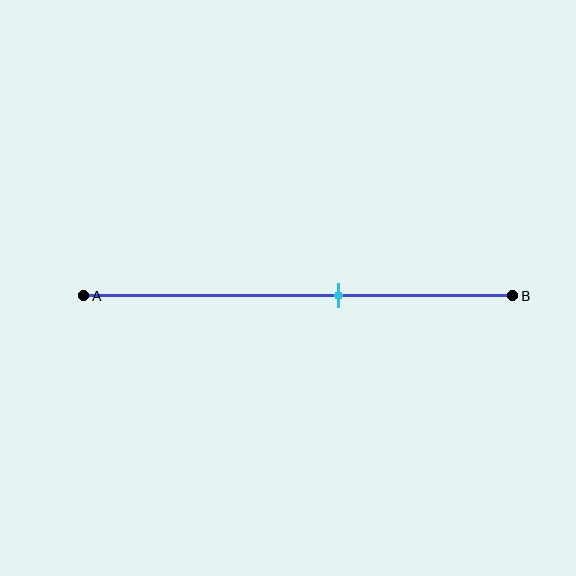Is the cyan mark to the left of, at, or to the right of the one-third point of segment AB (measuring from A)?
The cyan mark is to the right of the one-third point of segment AB.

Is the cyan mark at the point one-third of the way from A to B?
No, the mark is at about 60% from A, not at the 33% one-third point.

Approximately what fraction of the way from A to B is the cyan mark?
The cyan mark is approximately 60% of the way from A to B.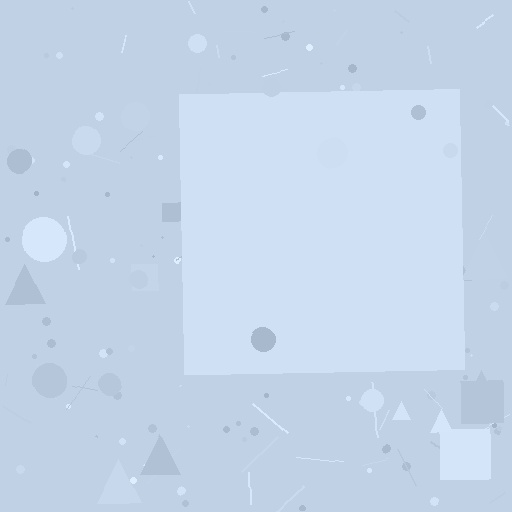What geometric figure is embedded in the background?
A square is embedded in the background.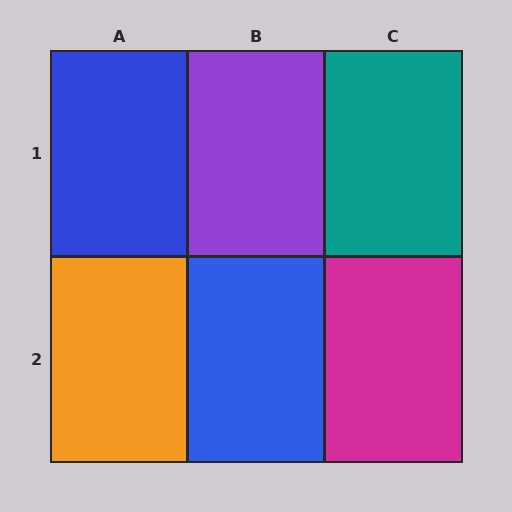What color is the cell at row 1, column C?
Teal.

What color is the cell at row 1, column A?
Blue.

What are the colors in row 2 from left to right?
Orange, blue, magenta.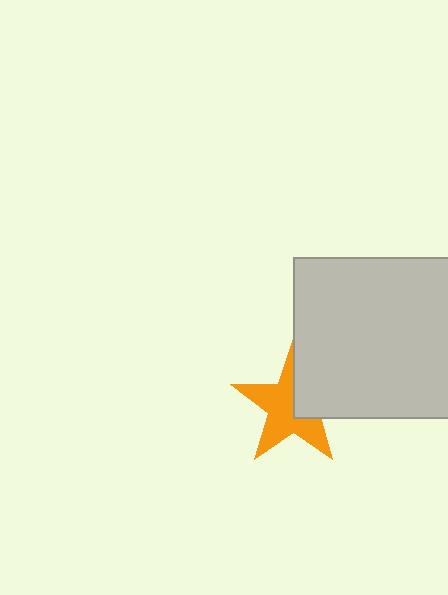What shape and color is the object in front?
The object in front is a light gray rectangle.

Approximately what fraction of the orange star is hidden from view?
Roughly 35% of the orange star is hidden behind the light gray rectangle.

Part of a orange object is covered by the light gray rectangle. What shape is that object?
It is a star.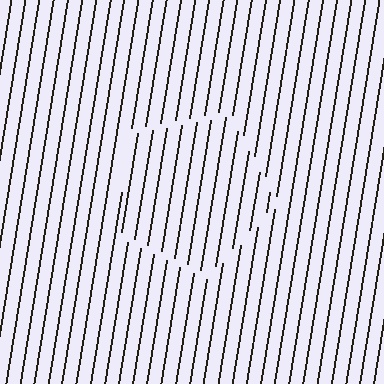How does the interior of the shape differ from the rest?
The interior of the shape contains the same grating, shifted by half a period — the contour is defined by the phase discontinuity where line-ends from the inner and outer gratings abut.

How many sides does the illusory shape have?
5 sides — the line-ends trace a pentagon.